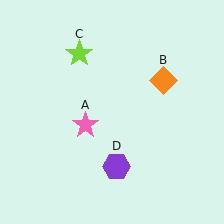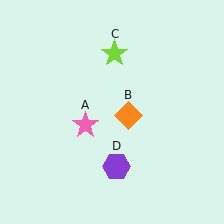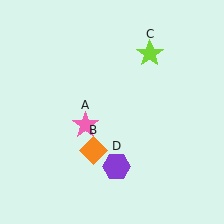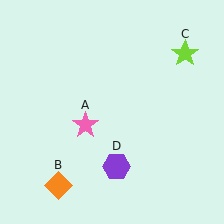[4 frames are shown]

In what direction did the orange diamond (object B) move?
The orange diamond (object B) moved down and to the left.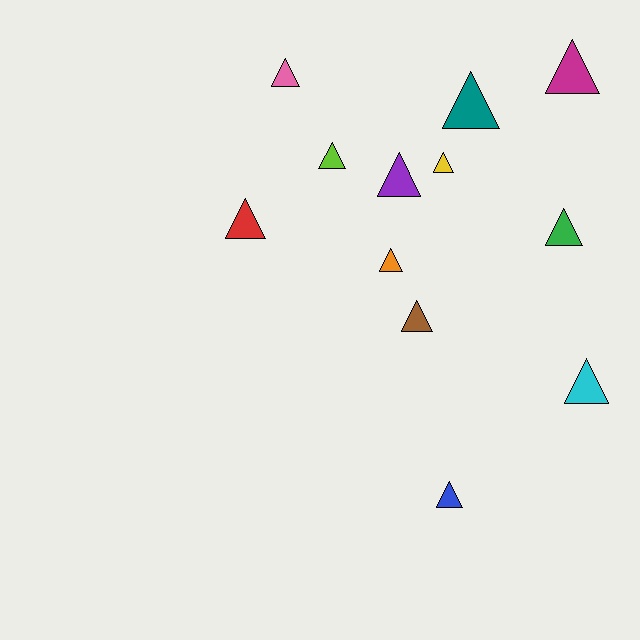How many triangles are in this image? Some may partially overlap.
There are 12 triangles.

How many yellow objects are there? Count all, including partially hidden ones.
There is 1 yellow object.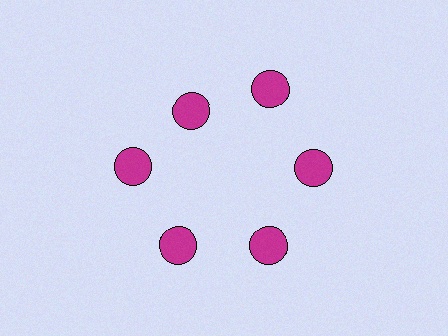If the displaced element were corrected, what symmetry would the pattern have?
It would have 6-fold rotational symmetry — the pattern would map onto itself every 60 degrees.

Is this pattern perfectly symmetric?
No. The 6 magenta circles are arranged in a ring, but one element near the 11 o'clock position is pulled inward toward the center, breaking the 6-fold rotational symmetry.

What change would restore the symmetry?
The symmetry would be restored by moving it outward, back onto the ring so that all 6 circles sit at equal angles and equal distance from the center.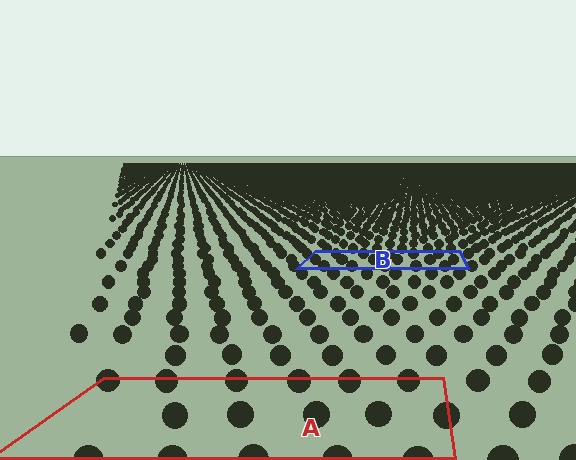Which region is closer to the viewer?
Region A is closer. The texture elements there are larger and more spread out.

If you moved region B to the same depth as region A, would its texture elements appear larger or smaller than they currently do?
They would appear larger. At a closer depth, the same texture elements are projected at a bigger on-screen size.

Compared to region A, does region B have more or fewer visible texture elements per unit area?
Region B has more texture elements per unit area — they are packed more densely because it is farther away.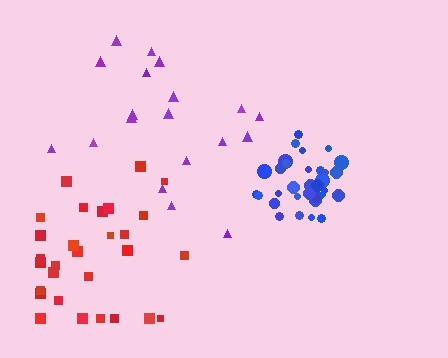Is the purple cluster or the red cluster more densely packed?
Red.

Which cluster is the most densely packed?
Blue.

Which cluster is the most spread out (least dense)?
Purple.